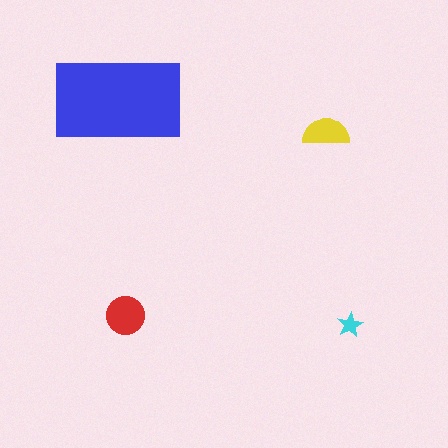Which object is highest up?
The blue rectangle is topmost.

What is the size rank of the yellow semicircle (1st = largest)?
3rd.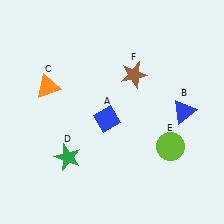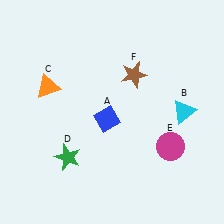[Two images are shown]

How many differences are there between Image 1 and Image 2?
There are 2 differences between the two images.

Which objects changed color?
B changed from blue to cyan. E changed from lime to magenta.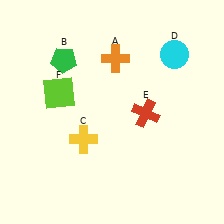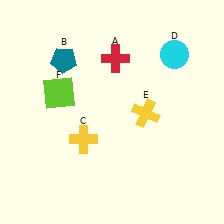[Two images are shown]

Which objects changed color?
A changed from orange to red. B changed from green to teal. E changed from red to yellow.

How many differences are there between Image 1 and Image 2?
There are 3 differences between the two images.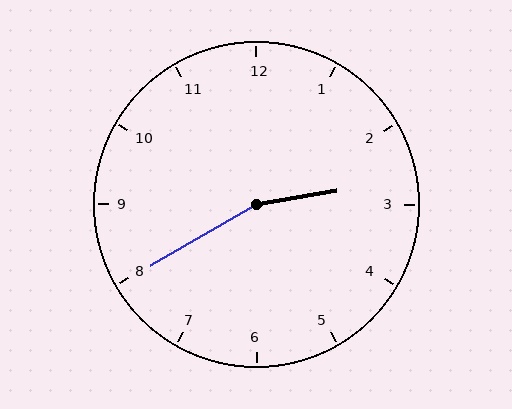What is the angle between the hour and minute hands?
Approximately 160 degrees.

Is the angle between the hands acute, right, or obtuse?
It is obtuse.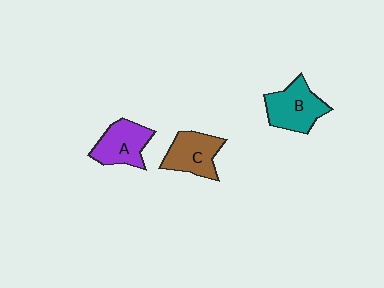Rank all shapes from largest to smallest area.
From largest to smallest: B (teal), A (purple), C (brown).